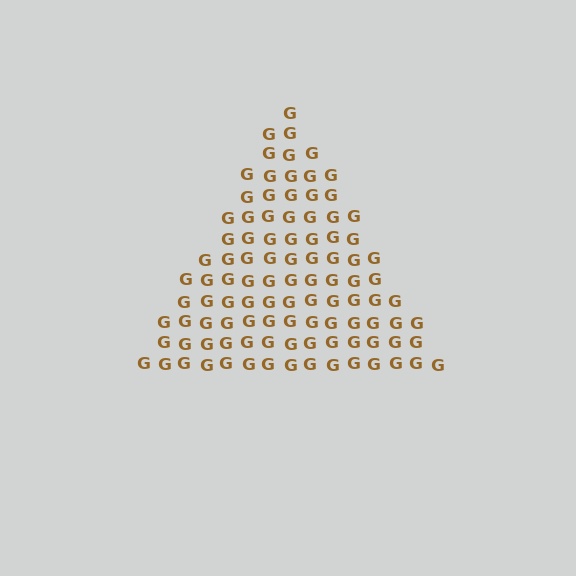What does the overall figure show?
The overall figure shows a triangle.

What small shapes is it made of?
It is made of small letter G's.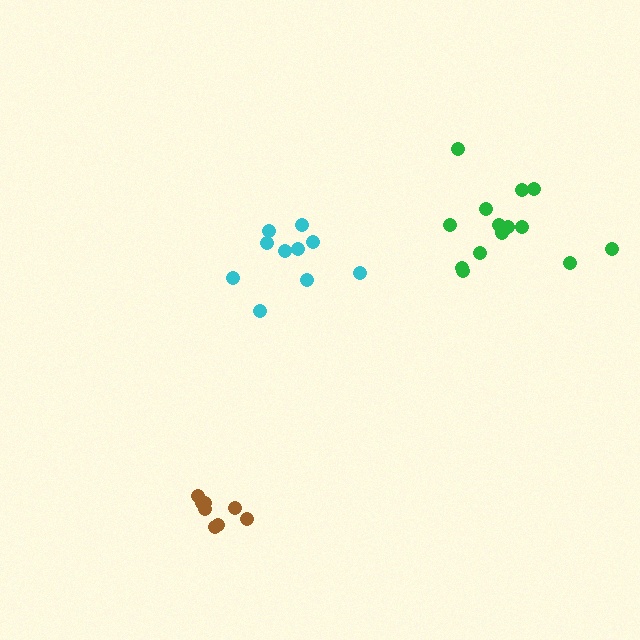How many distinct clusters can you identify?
There are 3 distinct clusters.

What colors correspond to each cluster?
The clusters are colored: cyan, green, brown.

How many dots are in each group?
Group 1: 10 dots, Group 2: 14 dots, Group 3: 8 dots (32 total).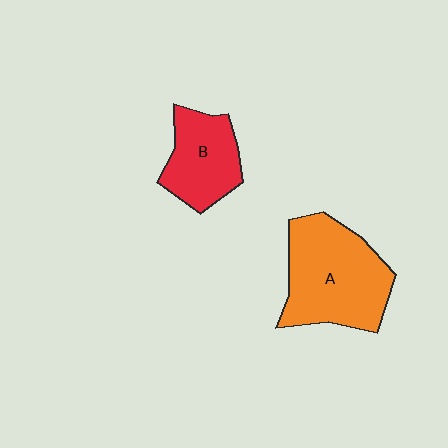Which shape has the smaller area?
Shape B (red).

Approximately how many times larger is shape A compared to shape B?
Approximately 1.6 times.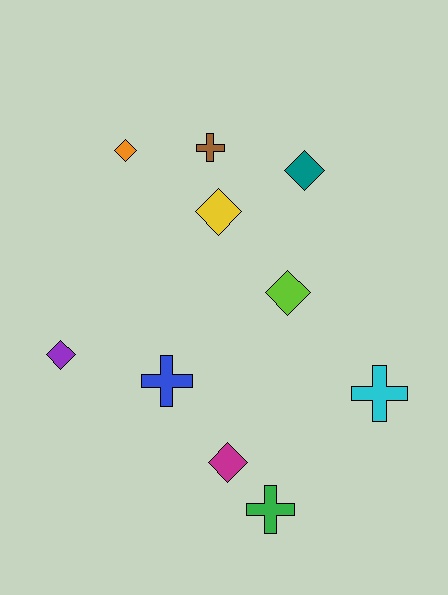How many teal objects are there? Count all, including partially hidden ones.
There is 1 teal object.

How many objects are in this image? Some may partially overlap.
There are 10 objects.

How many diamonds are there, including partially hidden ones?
There are 6 diamonds.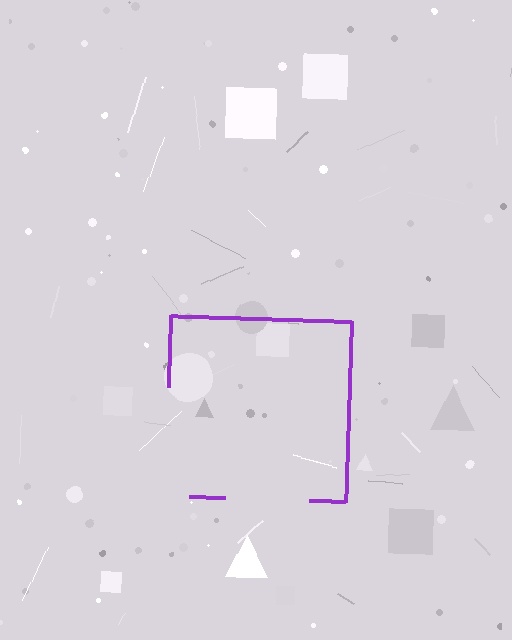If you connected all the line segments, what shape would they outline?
They would outline a square.